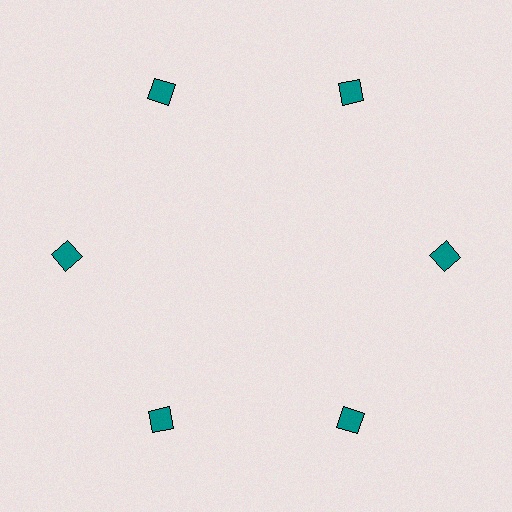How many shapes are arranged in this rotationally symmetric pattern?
There are 6 shapes, arranged in 6 groups of 1.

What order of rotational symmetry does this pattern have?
This pattern has 6-fold rotational symmetry.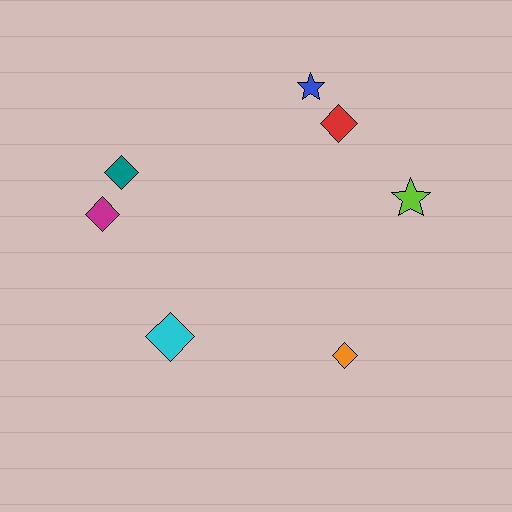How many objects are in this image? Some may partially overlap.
There are 7 objects.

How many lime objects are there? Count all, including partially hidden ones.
There is 1 lime object.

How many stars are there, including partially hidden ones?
There are 2 stars.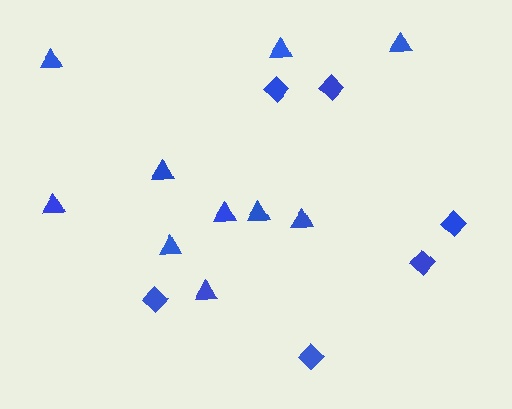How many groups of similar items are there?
There are 2 groups: one group of diamonds (6) and one group of triangles (10).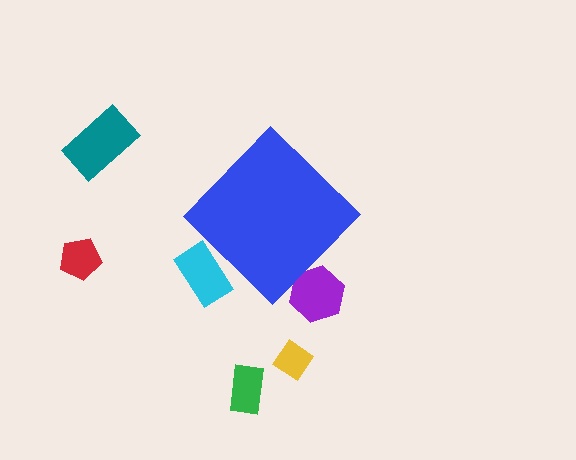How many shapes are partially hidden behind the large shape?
2 shapes are partially hidden.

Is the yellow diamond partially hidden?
No, the yellow diamond is fully visible.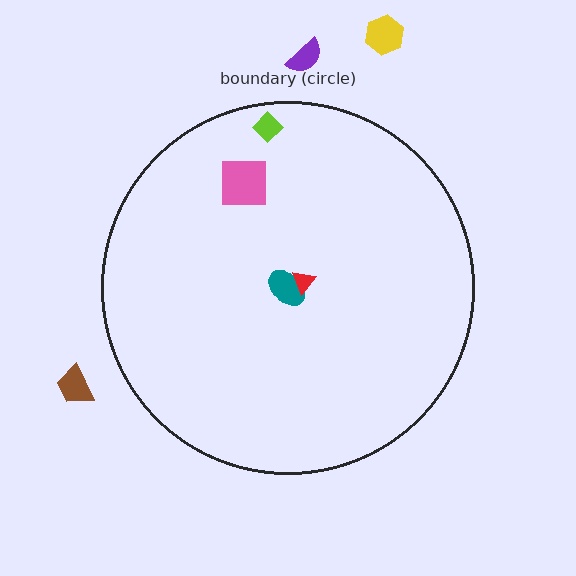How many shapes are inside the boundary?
4 inside, 3 outside.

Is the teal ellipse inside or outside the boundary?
Inside.